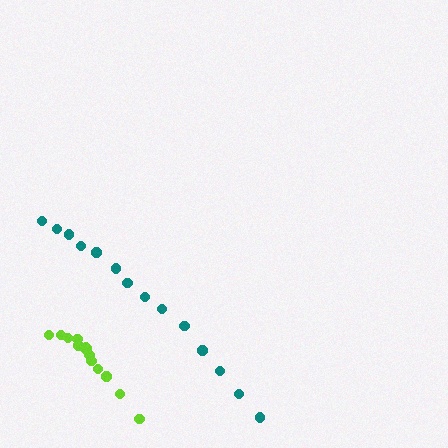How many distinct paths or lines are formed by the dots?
There are 2 distinct paths.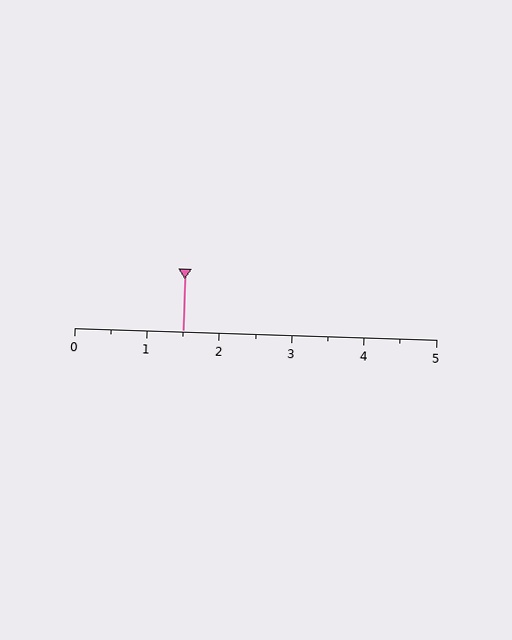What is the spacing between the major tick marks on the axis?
The major ticks are spaced 1 apart.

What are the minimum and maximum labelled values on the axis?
The axis runs from 0 to 5.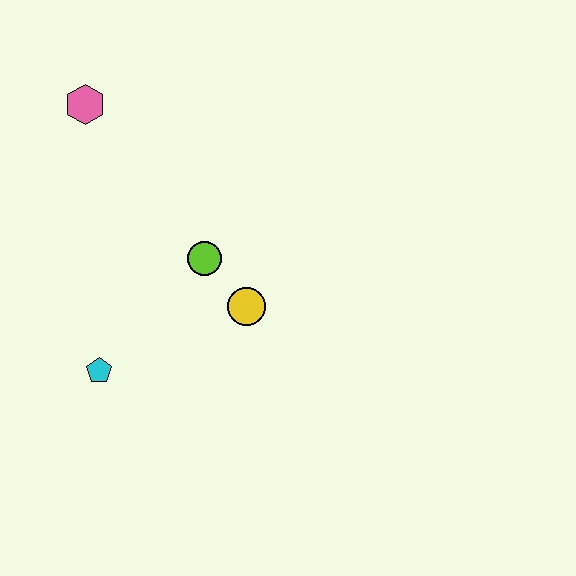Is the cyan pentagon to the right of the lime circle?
No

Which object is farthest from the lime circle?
The pink hexagon is farthest from the lime circle.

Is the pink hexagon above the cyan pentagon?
Yes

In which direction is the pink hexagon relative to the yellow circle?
The pink hexagon is above the yellow circle.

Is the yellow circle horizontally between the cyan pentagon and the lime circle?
No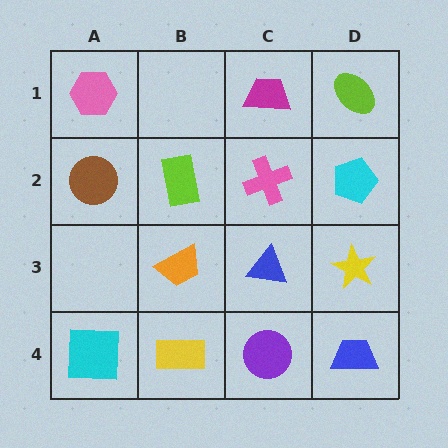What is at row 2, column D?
A cyan pentagon.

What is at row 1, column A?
A pink hexagon.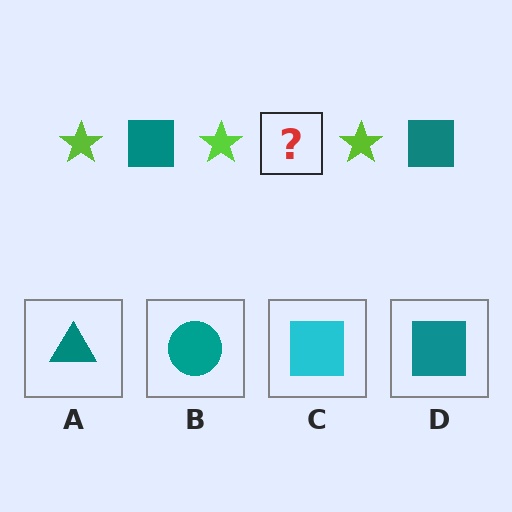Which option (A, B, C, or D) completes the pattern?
D.